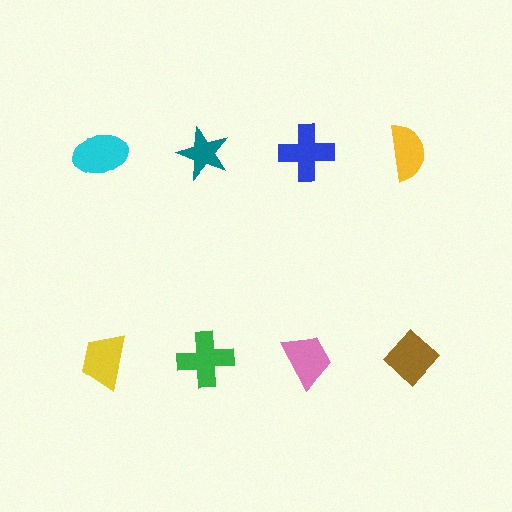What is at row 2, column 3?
A pink trapezoid.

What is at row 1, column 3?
A blue cross.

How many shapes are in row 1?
4 shapes.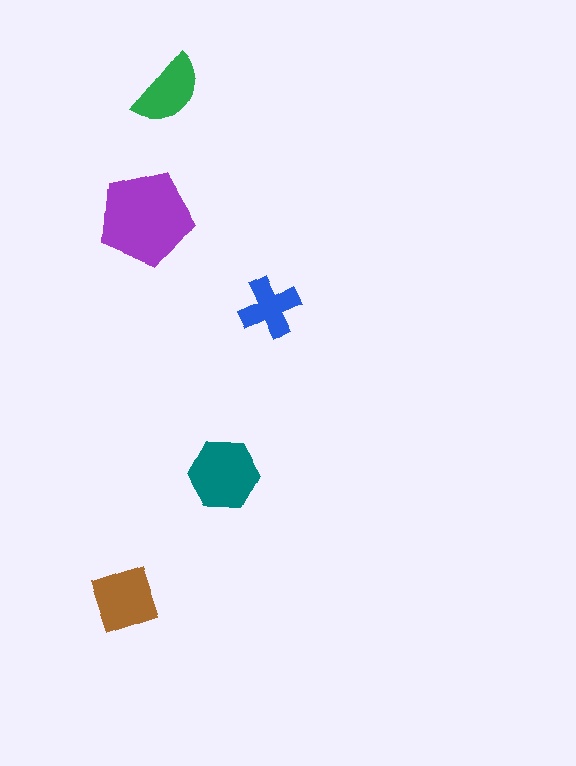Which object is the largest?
The purple pentagon.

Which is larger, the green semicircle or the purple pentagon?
The purple pentagon.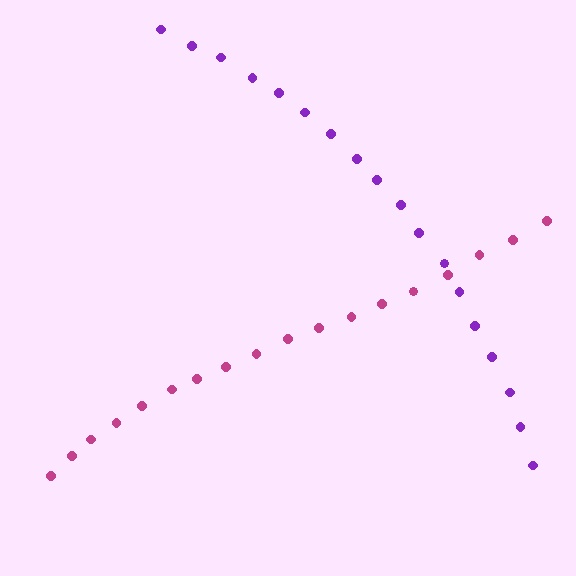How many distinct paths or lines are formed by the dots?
There are 2 distinct paths.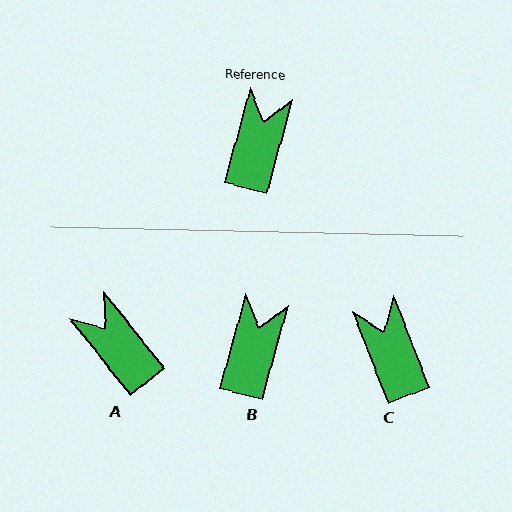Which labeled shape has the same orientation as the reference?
B.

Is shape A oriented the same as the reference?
No, it is off by about 54 degrees.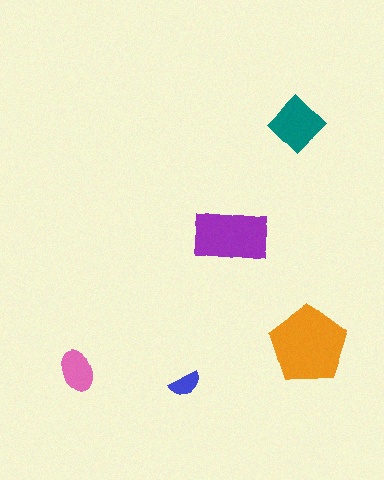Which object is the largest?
The orange pentagon.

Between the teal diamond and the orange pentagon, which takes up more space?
The orange pentagon.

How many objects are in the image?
There are 5 objects in the image.